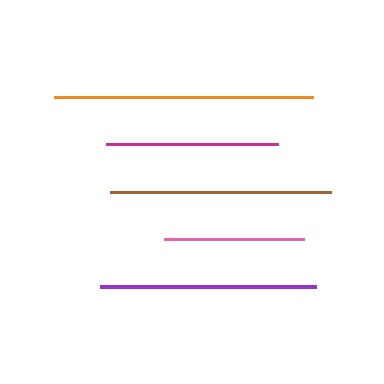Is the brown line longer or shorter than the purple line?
The brown line is longer than the purple line.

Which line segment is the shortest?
The pink line is the shortest at approximately 141 pixels.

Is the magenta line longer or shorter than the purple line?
The purple line is longer than the magenta line.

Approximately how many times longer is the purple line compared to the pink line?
The purple line is approximately 1.5 times the length of the pink line.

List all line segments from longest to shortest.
From longest to shortest: orange, brown, purple, magenta, pink.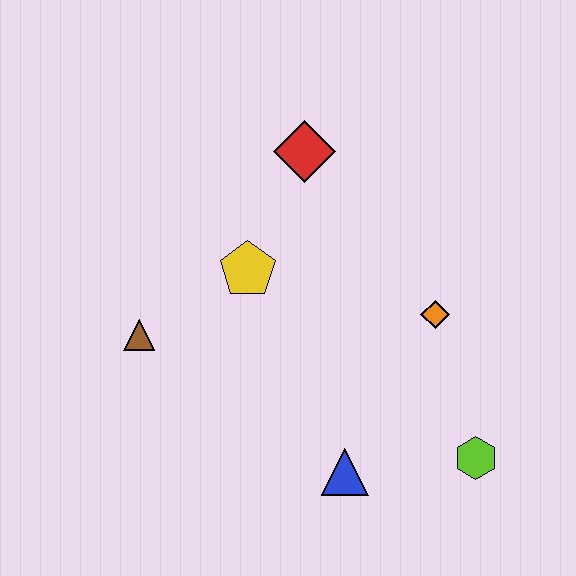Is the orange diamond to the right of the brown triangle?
Yes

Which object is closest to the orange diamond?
The lime hexagon is closest to the orange diamond.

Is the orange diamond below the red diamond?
Yes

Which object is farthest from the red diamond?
The lime hexagon is farthest from the red diamond.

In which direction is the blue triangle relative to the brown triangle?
The blue triangle is to the right of the brown triangle.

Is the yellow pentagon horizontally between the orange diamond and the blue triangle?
No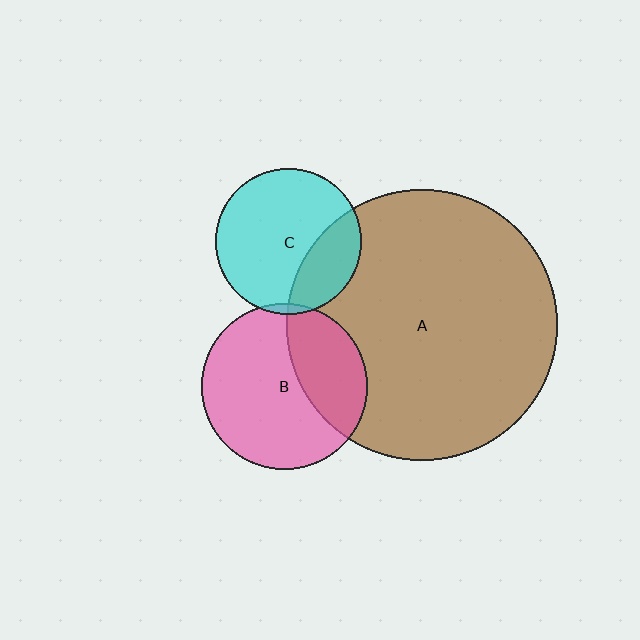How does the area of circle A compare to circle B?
Approximately 2.7 times.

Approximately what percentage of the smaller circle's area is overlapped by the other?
Approximately 35%.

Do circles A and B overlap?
Yes.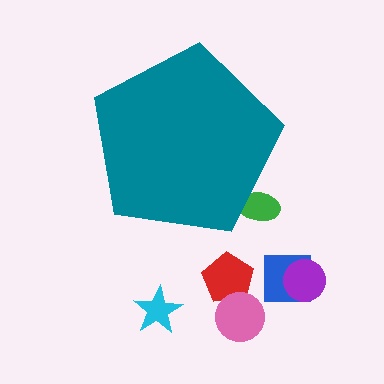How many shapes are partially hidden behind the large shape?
1 shape is partially hidden.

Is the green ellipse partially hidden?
Yes, the green ellipse is partially hidden behind the teal pentagon.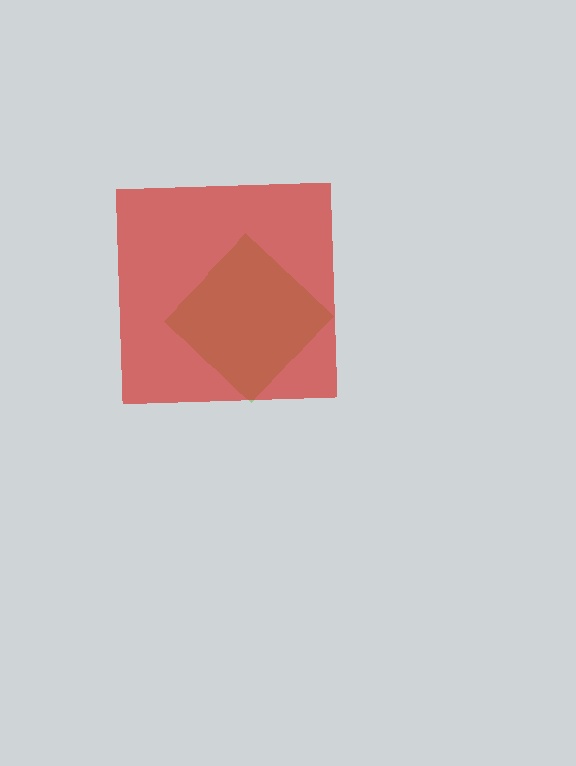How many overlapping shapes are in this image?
There are 2 overlapping shapes in the image.